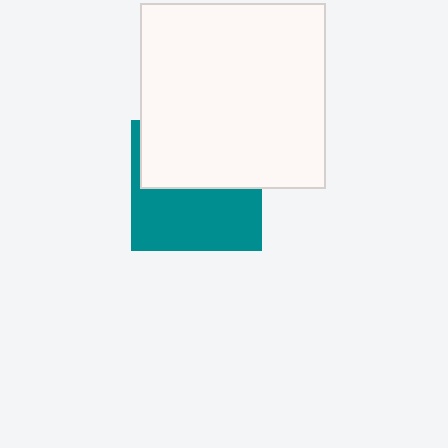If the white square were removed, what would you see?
You would see the complete teal square.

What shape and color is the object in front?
The object in front is a white square.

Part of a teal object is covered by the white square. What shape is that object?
It is a square.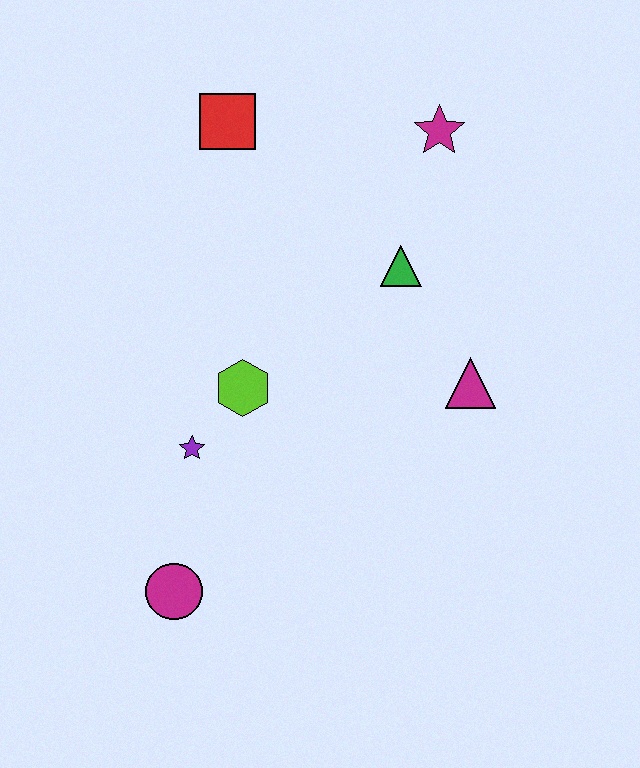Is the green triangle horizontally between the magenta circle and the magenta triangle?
Yes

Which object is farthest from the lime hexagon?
The magenta star is farthest from the lime hexagon.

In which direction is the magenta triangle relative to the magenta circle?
The magenta triangle is to the right of the magenta circle.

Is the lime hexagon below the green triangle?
Yes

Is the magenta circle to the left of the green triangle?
Yes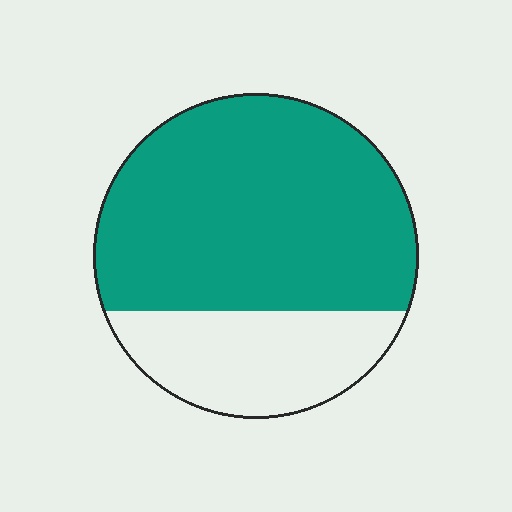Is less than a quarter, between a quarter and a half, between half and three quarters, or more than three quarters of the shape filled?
Between half and three quarters.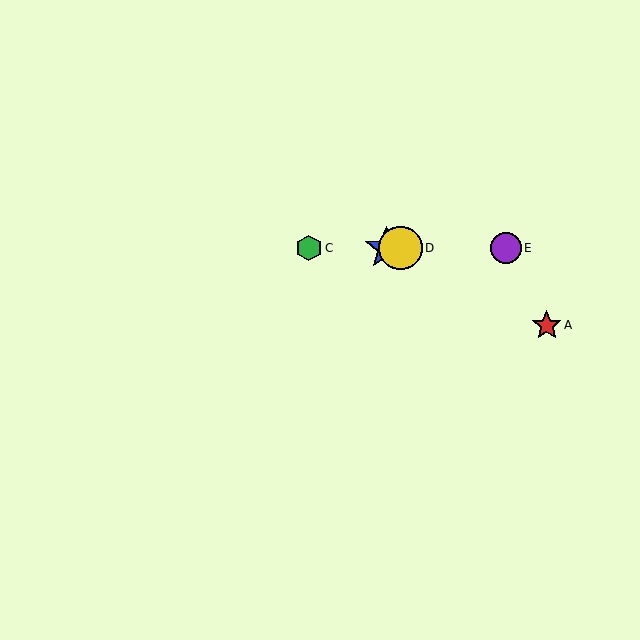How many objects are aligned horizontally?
4 objects (B, C, D, E) are aligned horizontally.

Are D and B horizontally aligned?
Yes, both are at y≈248.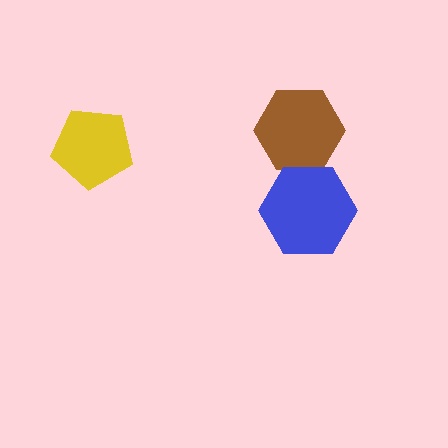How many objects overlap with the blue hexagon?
1 object overlaps with the blue hexagon.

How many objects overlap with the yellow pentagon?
0 objects overlap with the yellow pentagon.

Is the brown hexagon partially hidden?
Yes, it is partially covered by another shape.